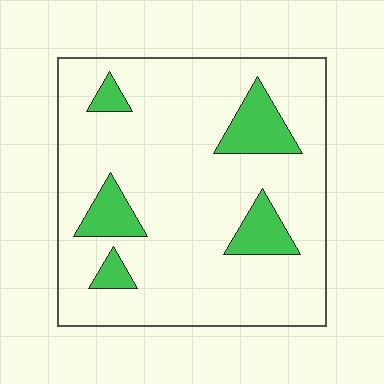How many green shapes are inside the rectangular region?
5.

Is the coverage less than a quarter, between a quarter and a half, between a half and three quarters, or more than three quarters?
Less than a quarter.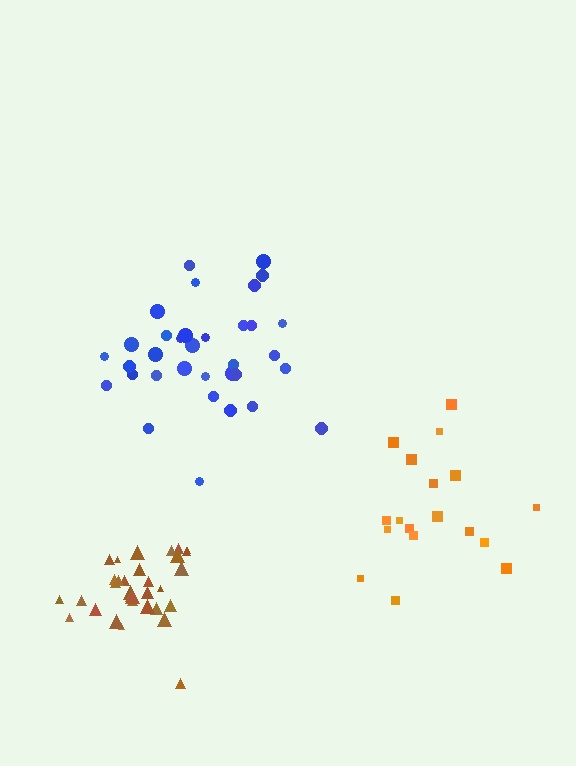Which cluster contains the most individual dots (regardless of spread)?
Blue (34).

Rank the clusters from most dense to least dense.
brown, blue, orange.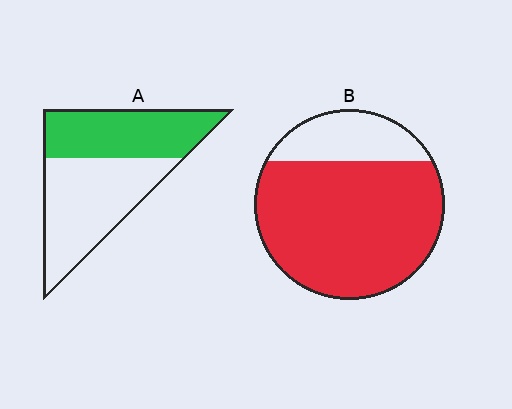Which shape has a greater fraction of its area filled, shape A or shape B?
Shape B.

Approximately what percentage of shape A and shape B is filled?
A is approximately 45% and B is approximately 80%.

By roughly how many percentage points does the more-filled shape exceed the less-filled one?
By roughly 35 percentage points (B over A).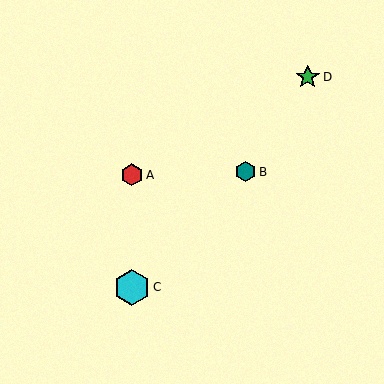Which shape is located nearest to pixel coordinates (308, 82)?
The green star (labeled D) at (308, 77) is nearest to that location.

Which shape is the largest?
The cyan hexagon (labeled C) is the largest.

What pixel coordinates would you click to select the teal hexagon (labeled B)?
Click at (246, 172) to select the teal hexagon B.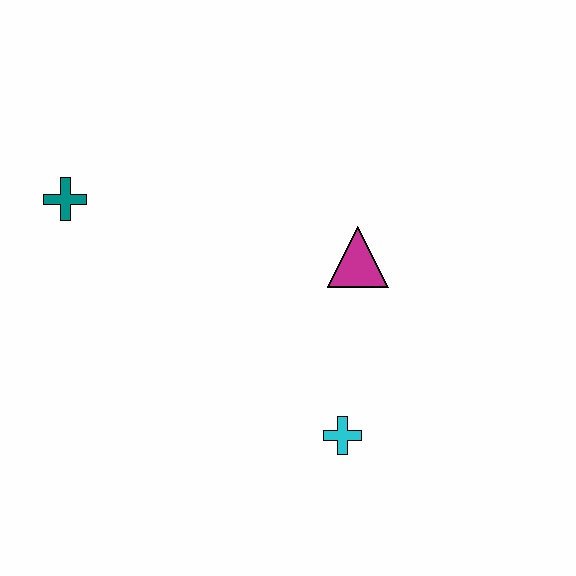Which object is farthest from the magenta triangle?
The teal cross is farthest from the magenta triangle.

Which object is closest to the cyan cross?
The magenta triangle is closest to the cyan cross.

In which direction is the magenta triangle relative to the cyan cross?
The magenta triangle is above the cyan cross.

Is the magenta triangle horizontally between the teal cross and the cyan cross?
No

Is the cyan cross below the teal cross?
Yes